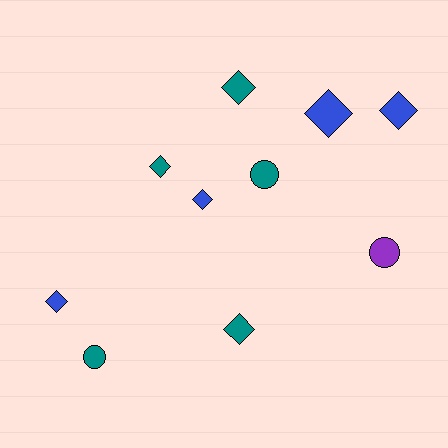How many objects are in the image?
There are 10 objects.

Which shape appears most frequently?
Diamond, with 7 objects.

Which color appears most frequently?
Teal, with 5 objects.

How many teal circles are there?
There are 2 teal circles.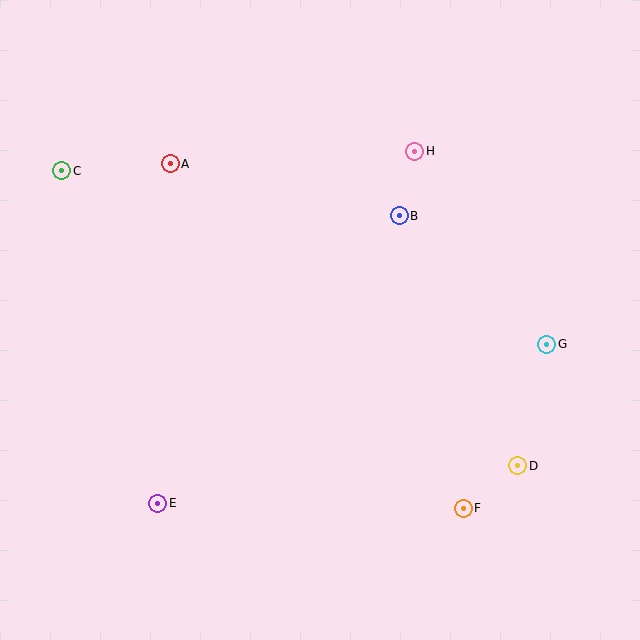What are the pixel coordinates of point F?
Point F is at (463, 508).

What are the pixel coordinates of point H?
Point H is at (415, 151).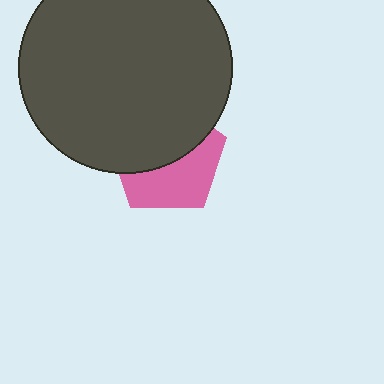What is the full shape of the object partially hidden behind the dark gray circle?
The partially hidden object is a pink pentagon.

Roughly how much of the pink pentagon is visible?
About half of it is visible (roughly 47%).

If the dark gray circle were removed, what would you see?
You would see the complete pink pentagon.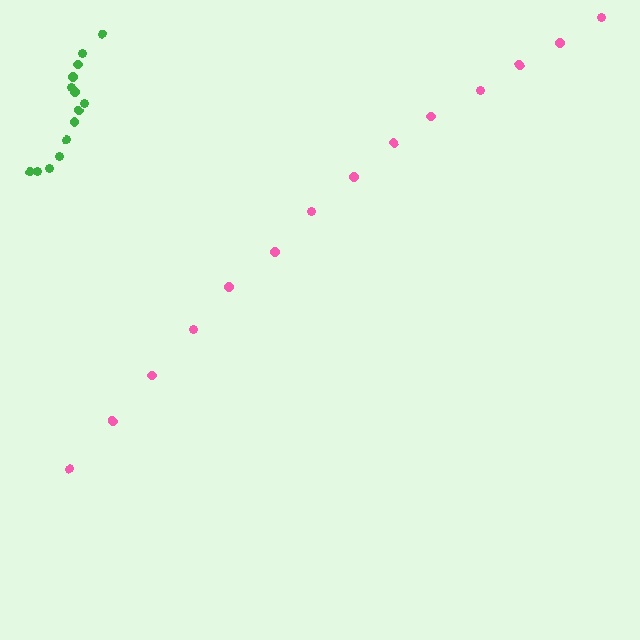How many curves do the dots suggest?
There are 2 distinct paths.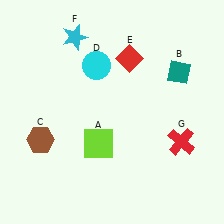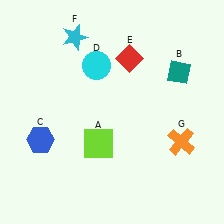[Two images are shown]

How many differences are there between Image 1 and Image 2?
There are 2 differences between the two images.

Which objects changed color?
C changed from brown to blue. G changed from red to orange.